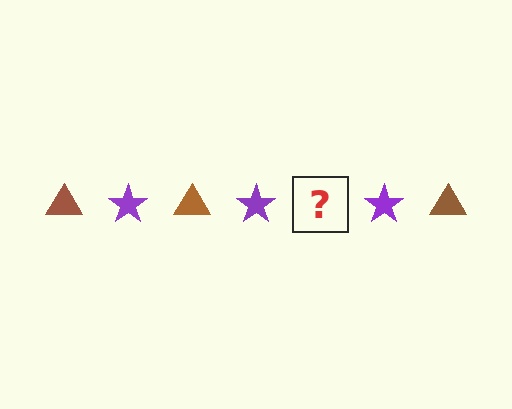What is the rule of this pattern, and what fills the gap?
The rule is that the pattern alternates between brown triangle and purple star. The gap should be filled with a brown triangle.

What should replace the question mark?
The question mark should be replaced with a brown triangle.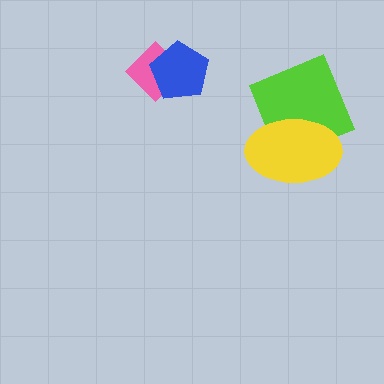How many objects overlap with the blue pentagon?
1 object overlaps with the blue pentagon.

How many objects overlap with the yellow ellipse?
1 object overlaps with the yellow ellipse.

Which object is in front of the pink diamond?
The blue pentagon is in front of the pink diamond.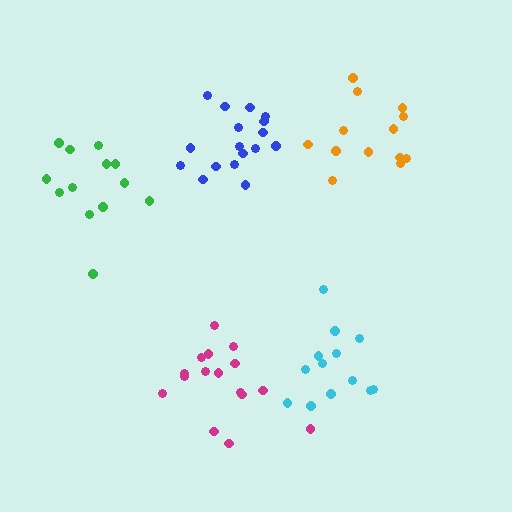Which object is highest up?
The blue cluster is topmost.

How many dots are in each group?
Group 1: 13 dots, Group 2: 13 dots, Group 3: 13 dots, Group 4: 17 dots, Group 5: 16 dots (72 total).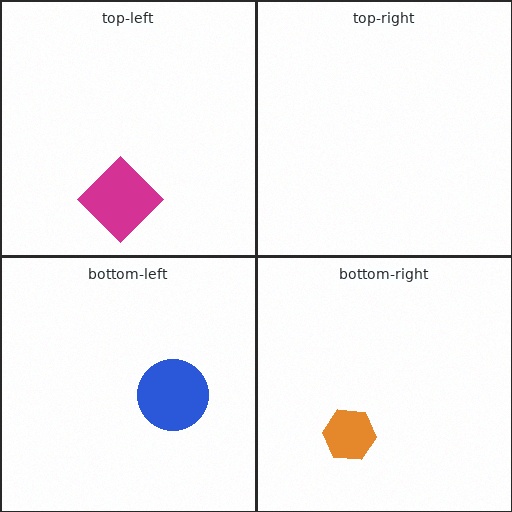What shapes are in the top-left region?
The magenta diamond.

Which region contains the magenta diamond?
The top-left region.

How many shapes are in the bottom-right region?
1.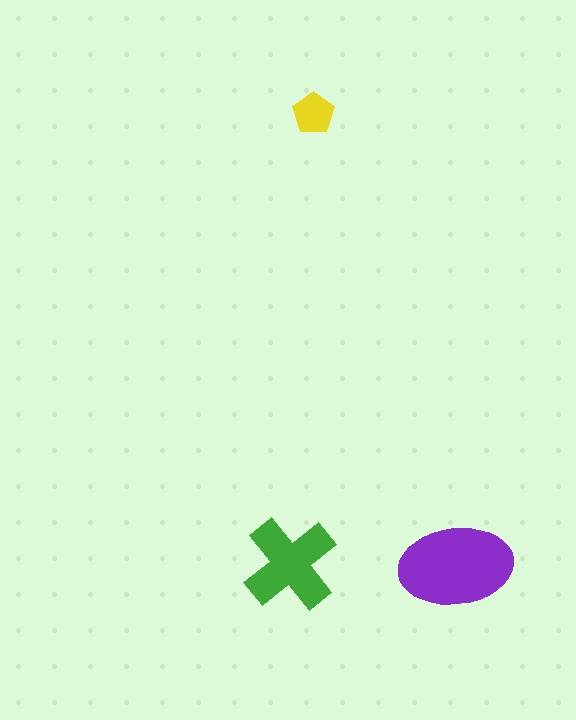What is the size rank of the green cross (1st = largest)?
2nd.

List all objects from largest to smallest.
The purple ellipse, the green cross, the yellow pentagon.